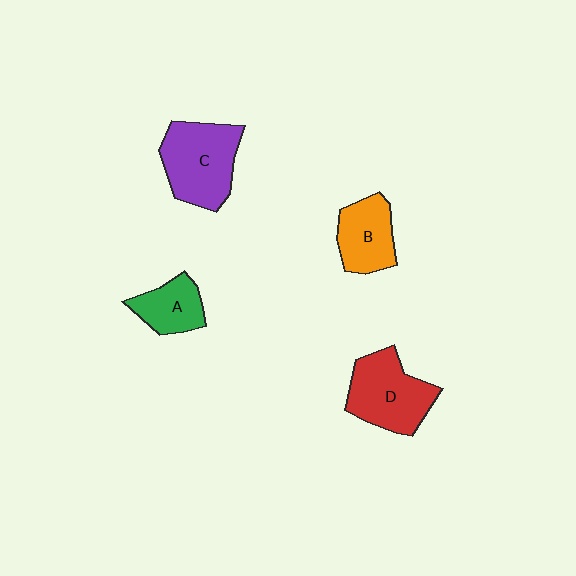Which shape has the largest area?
Shape C (purple).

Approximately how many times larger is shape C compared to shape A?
Approximately 1.8 times.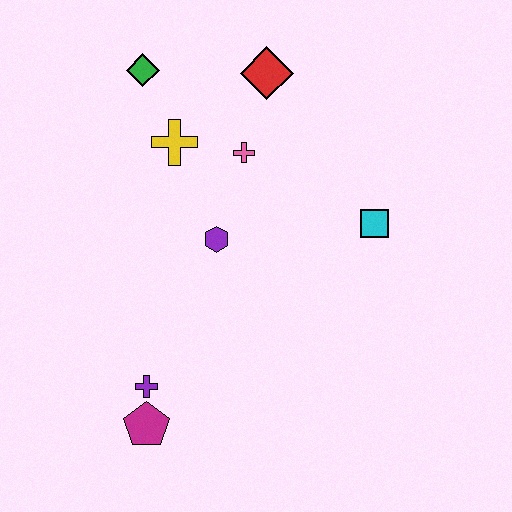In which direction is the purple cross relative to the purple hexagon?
The purple cross is below the purple hexagon.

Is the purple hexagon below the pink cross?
Yes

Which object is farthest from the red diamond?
The magenta pentagon is farthest from the red diamond.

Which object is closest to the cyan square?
The pink cross is closest to the cyan square.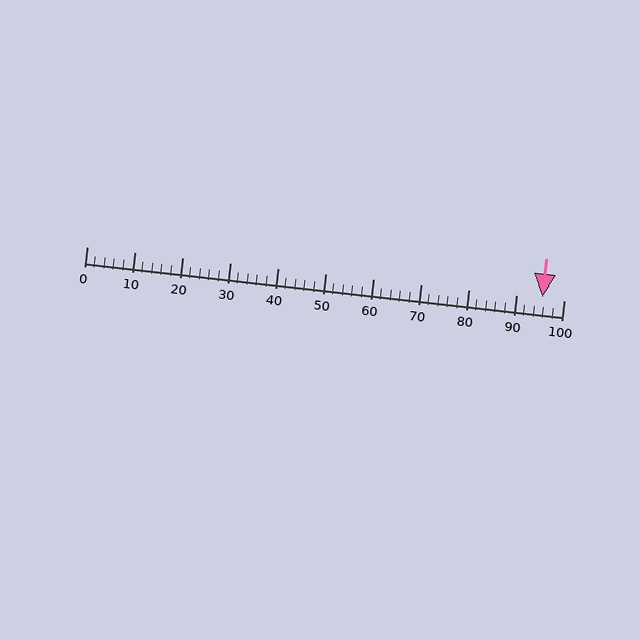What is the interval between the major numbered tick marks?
The major tick marks are spaced 10 units apart.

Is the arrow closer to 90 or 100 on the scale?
The arrow is closer to 100.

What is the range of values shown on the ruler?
The ruler shows values from 0 to 100.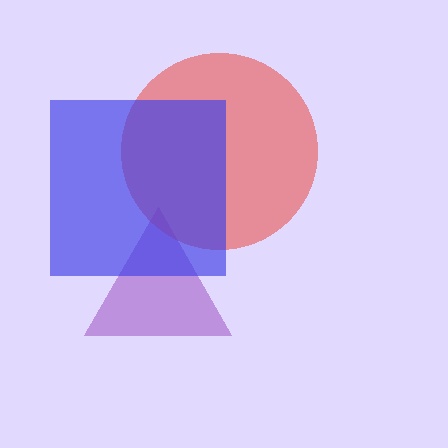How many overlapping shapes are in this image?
There are 3 overlapping shapes in the image.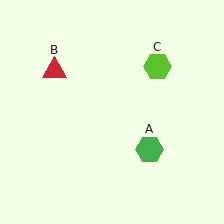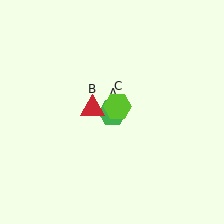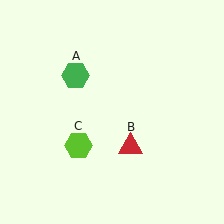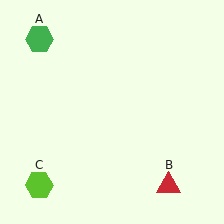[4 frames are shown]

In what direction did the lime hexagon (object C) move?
The lime hexagon (object C) moved down and to the left.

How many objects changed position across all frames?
3 objects changed position: green hexagon (object A), red triangle (object B), lime hexagon (object C).